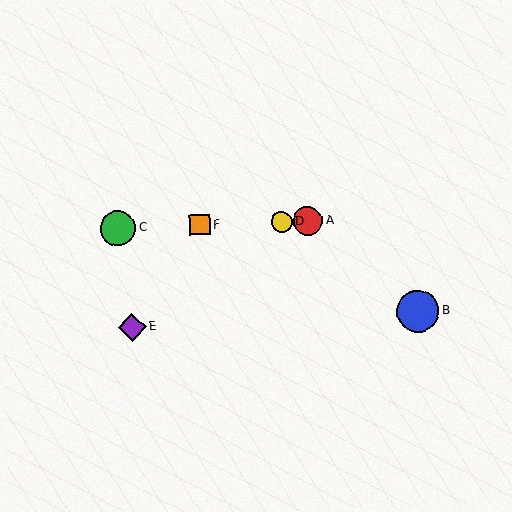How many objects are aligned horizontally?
4 objects (A, C, D, F) are aligned horizontally.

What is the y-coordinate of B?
Object B is at y≈311.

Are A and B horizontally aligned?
No, A is at y≈221 and B is at y≈311.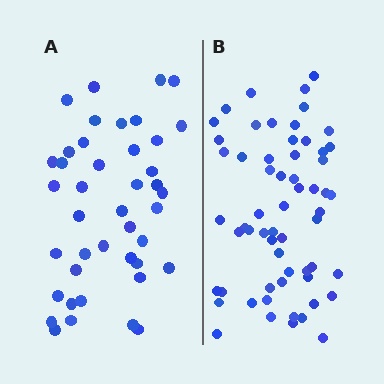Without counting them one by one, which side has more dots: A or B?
Region B (the right region) has more dots.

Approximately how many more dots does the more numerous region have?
Region B has approximately 20 more dots than region A.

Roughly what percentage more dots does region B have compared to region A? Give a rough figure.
About 45% more.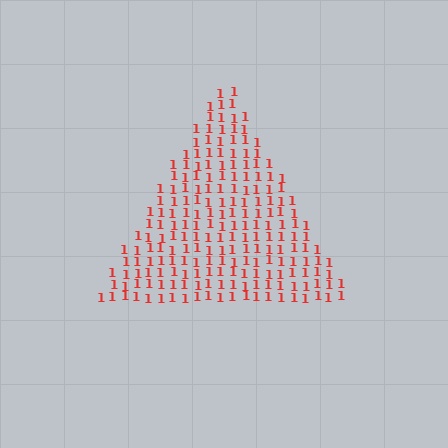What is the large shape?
The large shape is a triangle.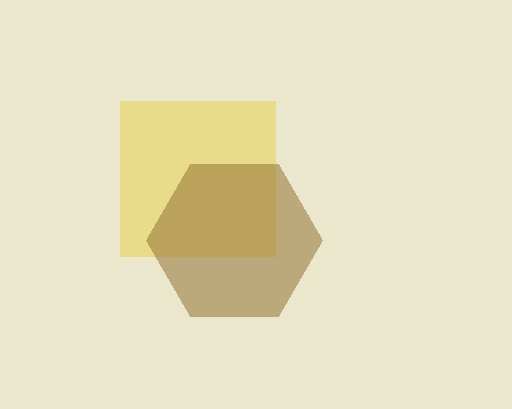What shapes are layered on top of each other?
The layered shapes are: a yellow square, a brown hexagon.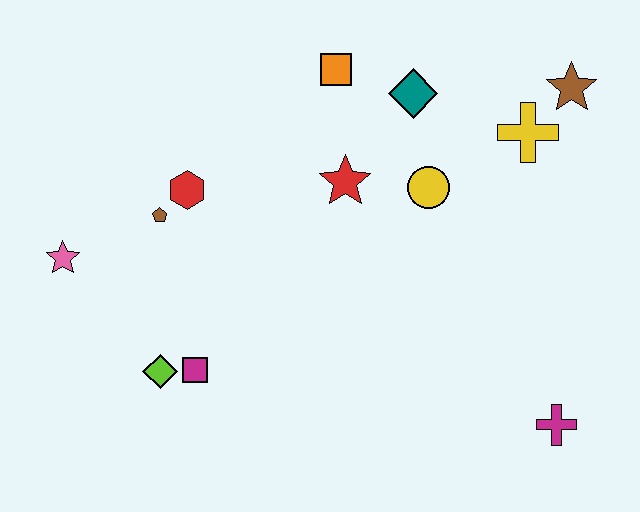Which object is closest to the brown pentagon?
The red hexagon is closest to the brown pentagon.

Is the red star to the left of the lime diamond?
No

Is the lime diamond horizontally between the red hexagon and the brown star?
No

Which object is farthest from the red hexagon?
The magenta cross is farthest from the red hexagon.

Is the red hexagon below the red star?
Yes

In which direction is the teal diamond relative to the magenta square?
The teal diamond is above the magenta square.